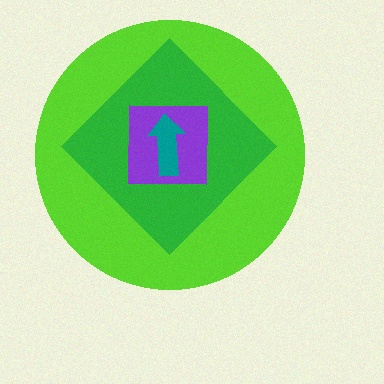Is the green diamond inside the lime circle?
Yes.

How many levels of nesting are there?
4.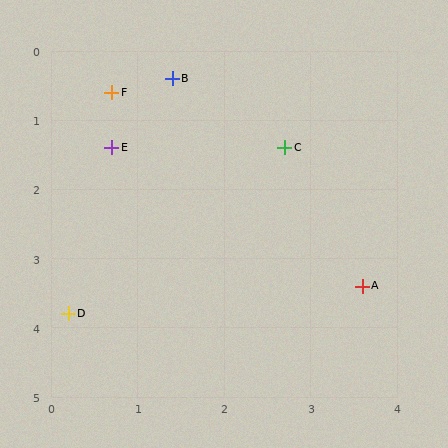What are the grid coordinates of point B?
Point B is at approximately (1.4, 0.4).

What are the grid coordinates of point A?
Point A is at approximately (3.6, 3.4).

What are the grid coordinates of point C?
Point C is at approximately (2.7, 1.4).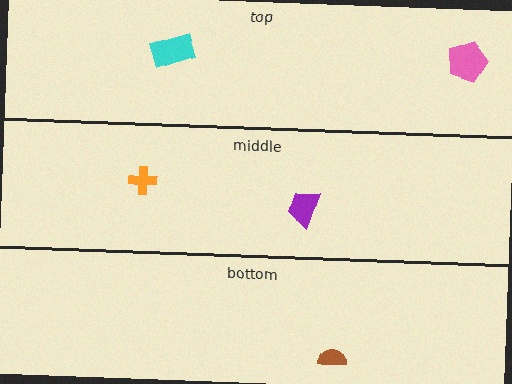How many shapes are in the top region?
2.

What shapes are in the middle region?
The purple trapezoid, the orange cross.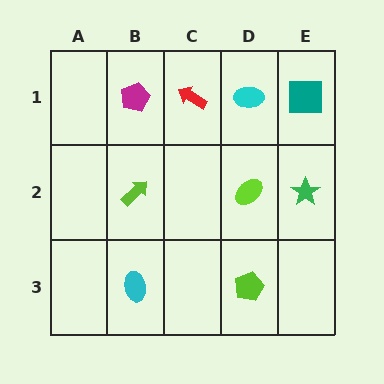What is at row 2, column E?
A green star.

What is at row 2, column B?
A lime arrow.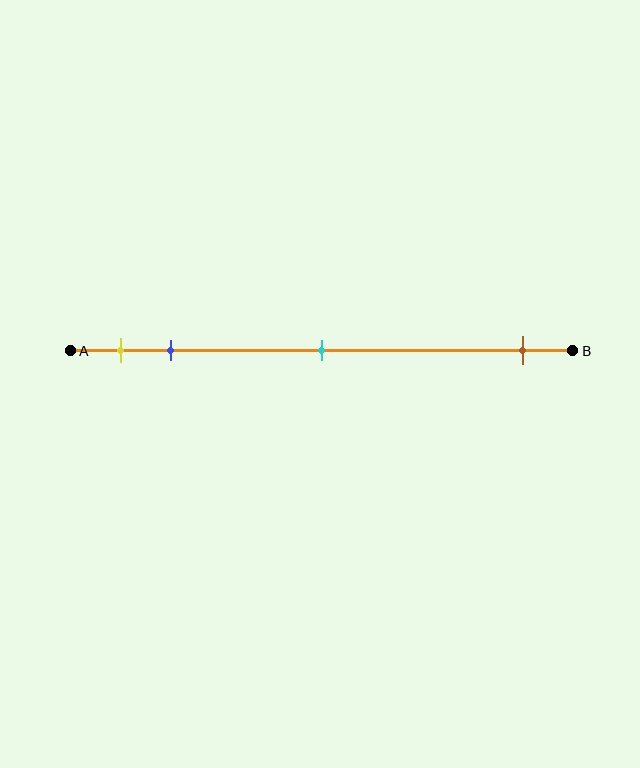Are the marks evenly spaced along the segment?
No, the marks are not evenly spaced.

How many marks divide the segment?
There are 4 marks dividing the segment.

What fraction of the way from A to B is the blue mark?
The blue mark is approximately 20% (0.2) of the way from A to B.